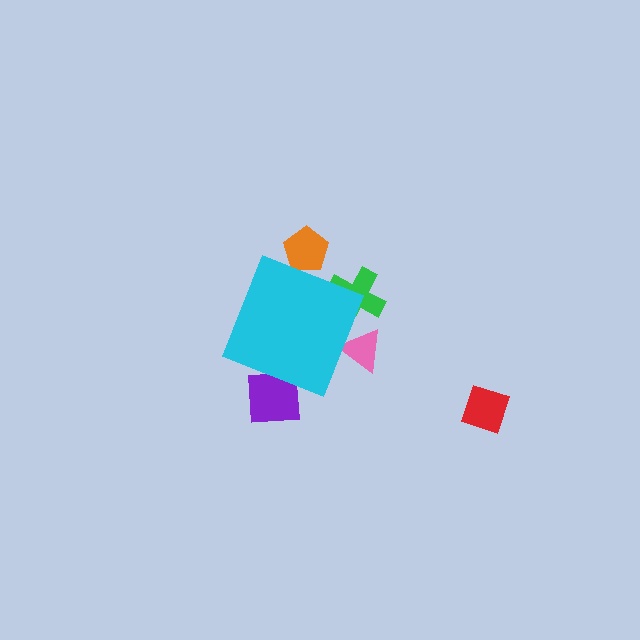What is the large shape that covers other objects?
A cyan diamond.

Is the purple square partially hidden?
Yes, the purple square is partially hidden behind the cyan diamond.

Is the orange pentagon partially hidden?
Yes, the orange pentagon is partially hidden behind the cyan diamond.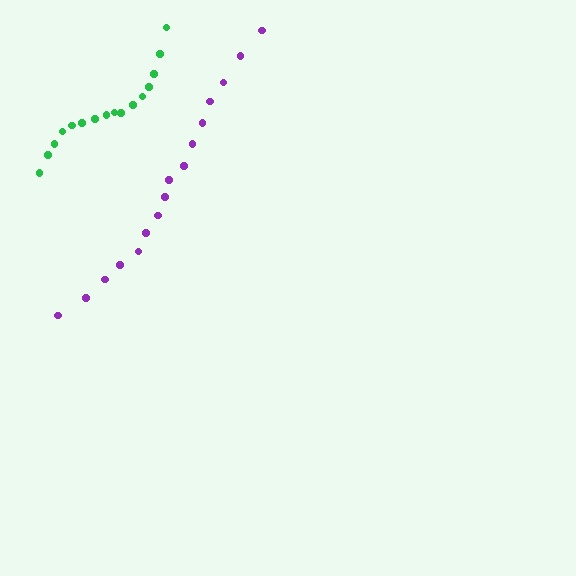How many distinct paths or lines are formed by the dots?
There are 2 distinct paths.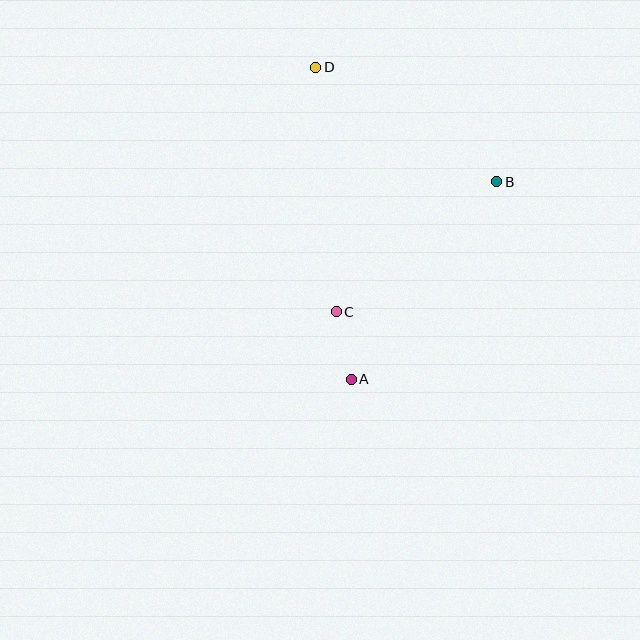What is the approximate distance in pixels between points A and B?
The distance between A and B is approximately 245 pixels.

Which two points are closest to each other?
Points A and C are closest to each other.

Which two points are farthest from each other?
Points A and D are farthest from each other.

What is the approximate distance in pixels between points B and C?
The distance between B and C is approximately 206 pixels.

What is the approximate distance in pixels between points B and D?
The distance between B and D is approximately 214 pixels.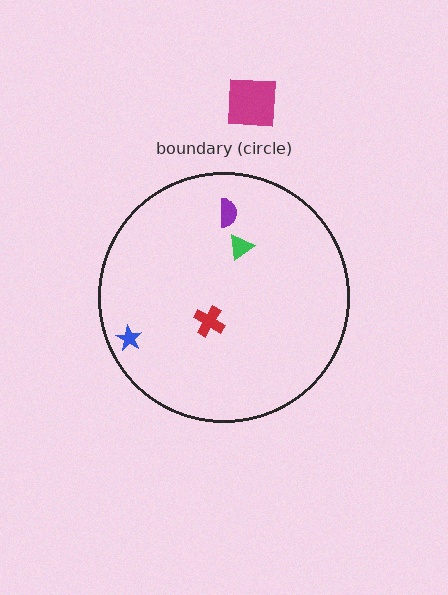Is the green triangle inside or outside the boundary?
Inside.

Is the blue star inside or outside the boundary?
Inside.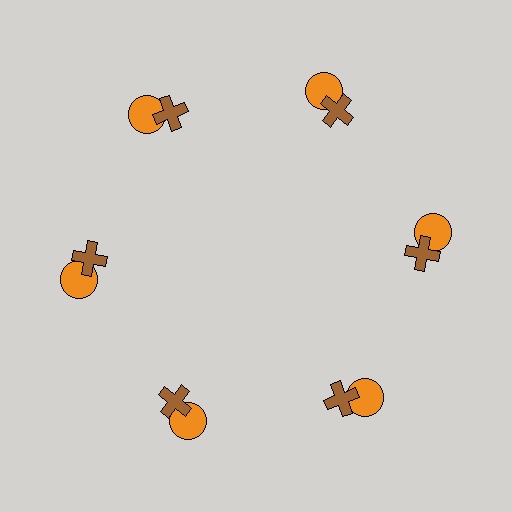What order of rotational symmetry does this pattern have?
This pattern has 6-fold rotational symmetry.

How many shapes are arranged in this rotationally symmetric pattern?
There are 12 shapes, arranged in 6 groups of 2.